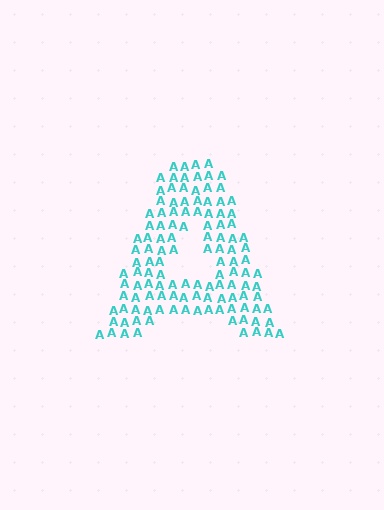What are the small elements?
The small elements are letter A's.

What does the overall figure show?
The overall figure shows the letter A.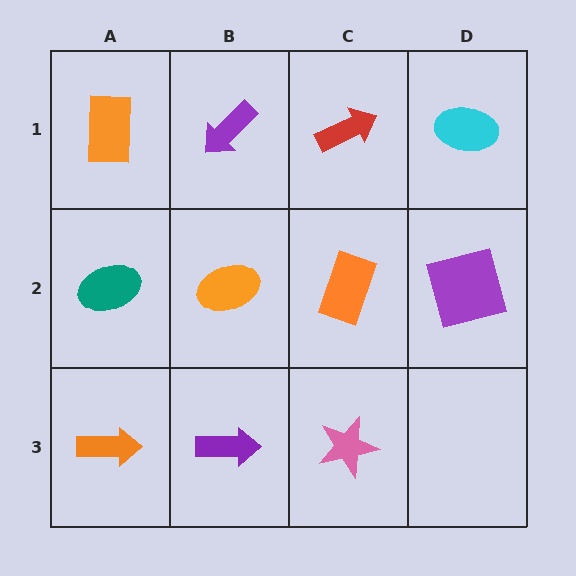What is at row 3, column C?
A pink star.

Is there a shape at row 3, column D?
No, that cell is empty.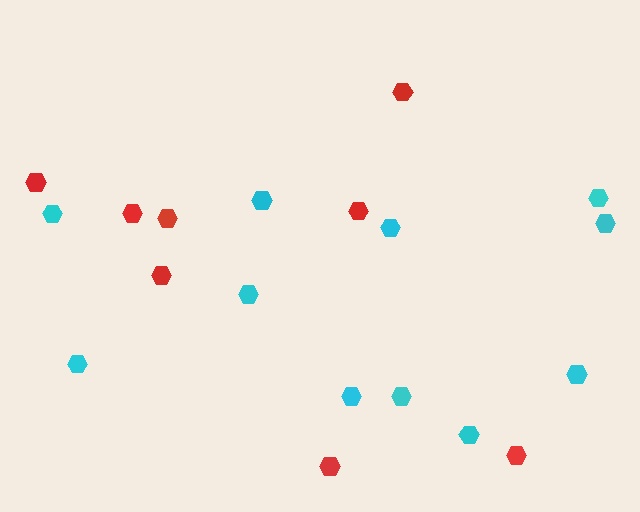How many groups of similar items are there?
There are 2 groups: one group of cyan hexagons (11) and one group of red hexagons (8).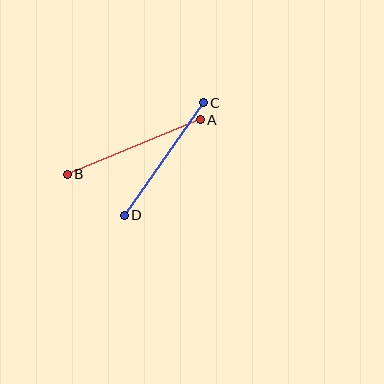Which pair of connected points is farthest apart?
Points A and B are farthest apart.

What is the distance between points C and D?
The distance is approximately 138 pixels.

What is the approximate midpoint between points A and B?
The midpoint is at approximately (134, 147) pixels.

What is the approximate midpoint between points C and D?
The midpoint is at approximately (164, 159) pixels.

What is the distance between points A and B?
The distance is approximately 144 pixels.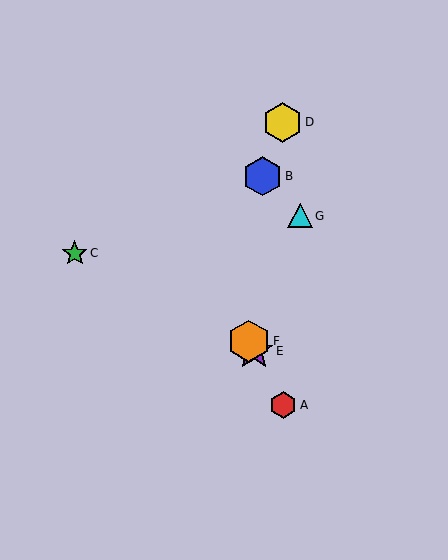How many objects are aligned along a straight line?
3 objects (A, E, F) are aligned along a straight line.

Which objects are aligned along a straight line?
Objects A, E, F are aligned along a straight line.